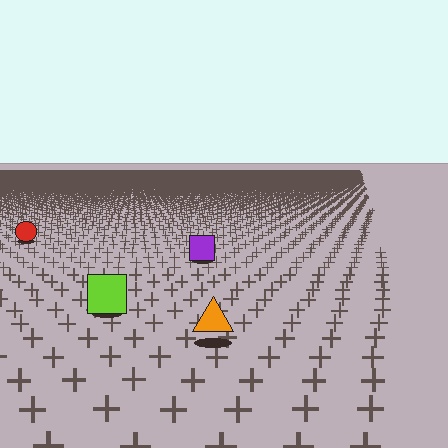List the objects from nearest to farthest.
From nearest to farthest: the orange triangle, the lime square, the purple square, the red circle.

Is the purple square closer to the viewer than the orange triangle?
No. The orange triangle is closer — you can tell from the texture gradient: the ground texture is coarser near it.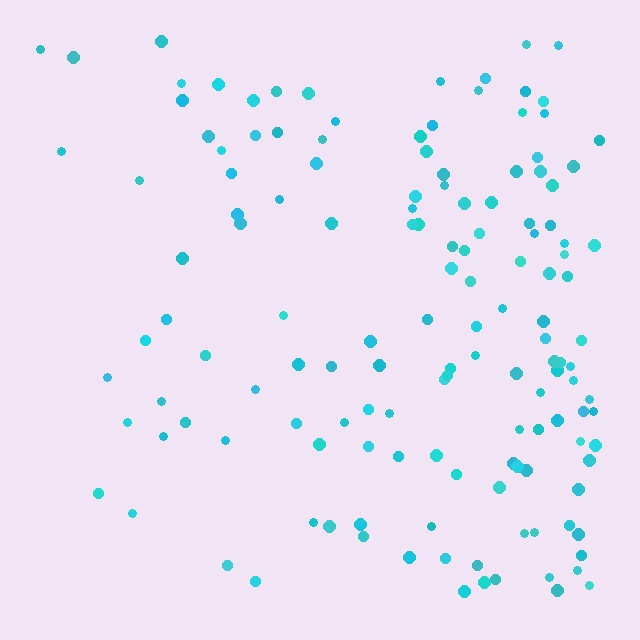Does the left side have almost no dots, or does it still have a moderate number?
Still a moderate number, just noticeably fewer than the right.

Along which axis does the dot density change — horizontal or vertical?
Horizontal.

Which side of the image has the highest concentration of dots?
The right.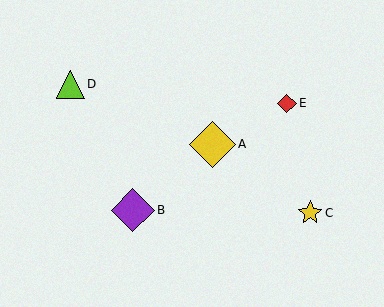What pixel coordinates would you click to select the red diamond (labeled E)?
Click at (287, 103) to select the red diamond E.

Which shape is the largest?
The yellow diamond (labeled A) is the largest.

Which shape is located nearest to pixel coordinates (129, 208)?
The purple diamond (labeled B) at (133, 210) is nearest to that location.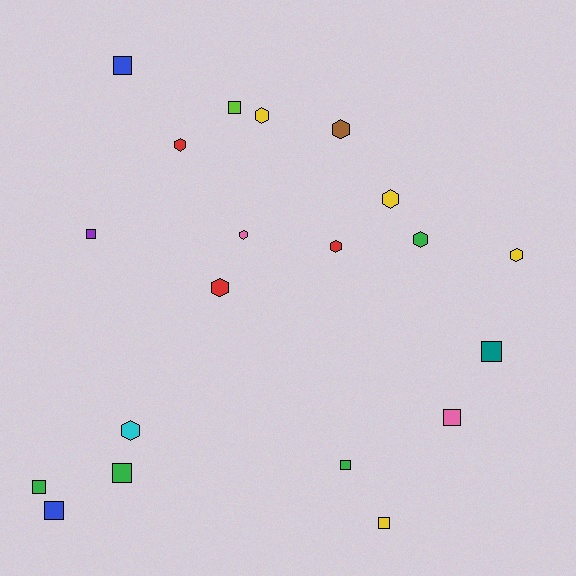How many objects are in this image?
There are 20 objects.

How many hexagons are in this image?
There are 10 hexagons.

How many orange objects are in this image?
There are no orange objects.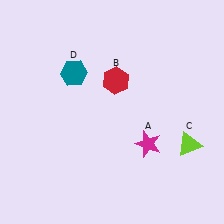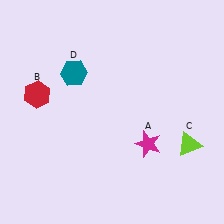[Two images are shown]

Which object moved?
The red hexagon (B) moved left.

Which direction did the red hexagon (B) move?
The red hexagon (B) moved left.